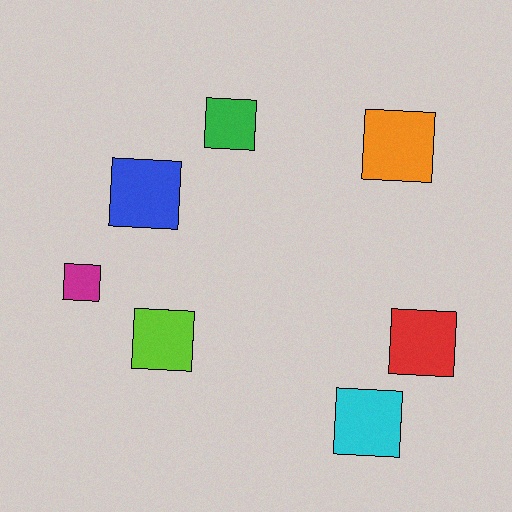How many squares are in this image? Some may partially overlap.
There are 7 squares.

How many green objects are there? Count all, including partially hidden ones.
There is 1 green object.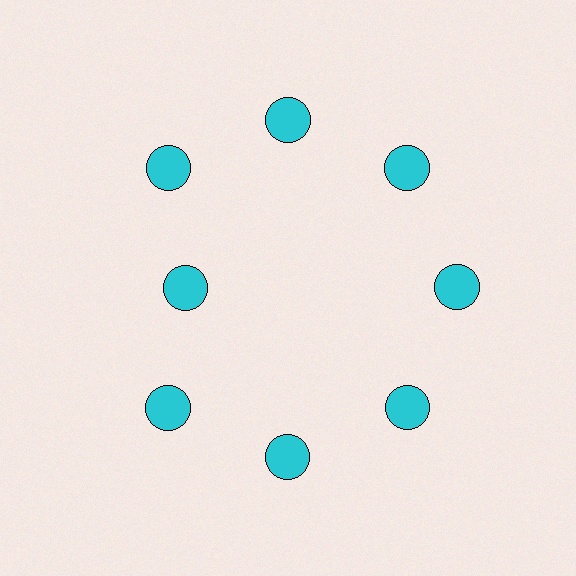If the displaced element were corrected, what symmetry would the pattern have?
It would have 8-fold rotational symmetry — the pattern would map onto itself every 45 degrees.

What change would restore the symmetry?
The symmetry would be restored by moving it outward, back onto the ring so that all 8 circles sit at equal angles and equal distance from the center.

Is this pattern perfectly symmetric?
No. The 8 cyan circles are arranged in a ring, but one element near the 9 o'clock position is pulled inward toward the center, breaking the 8-fold rotational symmetry.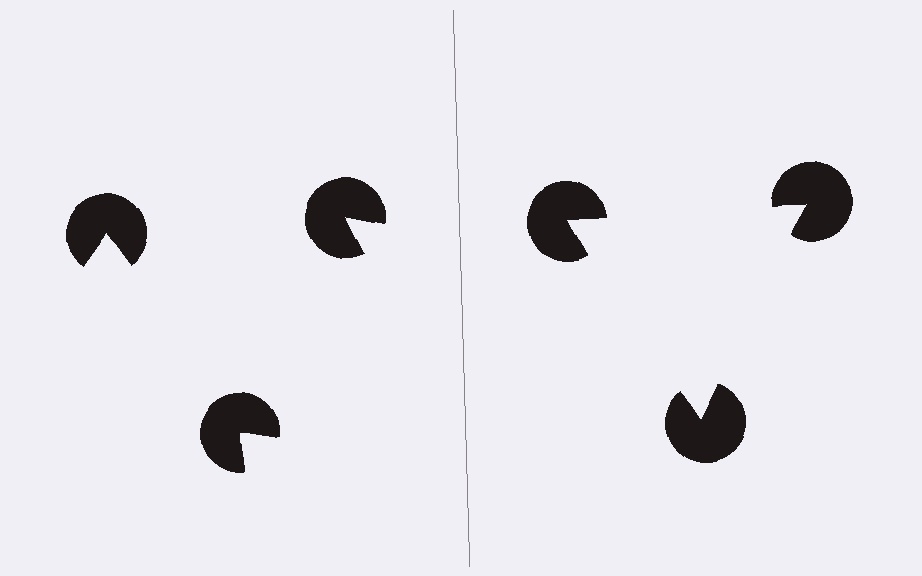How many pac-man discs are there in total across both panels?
6 — 3 on each side.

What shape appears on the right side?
An illusory triangle.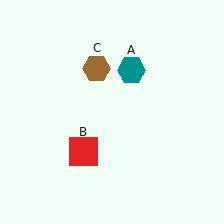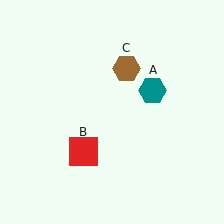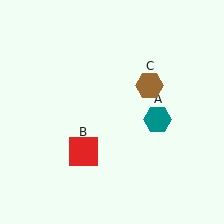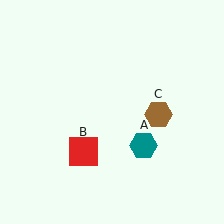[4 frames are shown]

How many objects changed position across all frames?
2 objects changed position: teal hexagon (object A), brown hexagon (object C).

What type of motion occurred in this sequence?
The teal hexagon (object A), brown hexagon (object C) rotated clockwise around the center of the scene.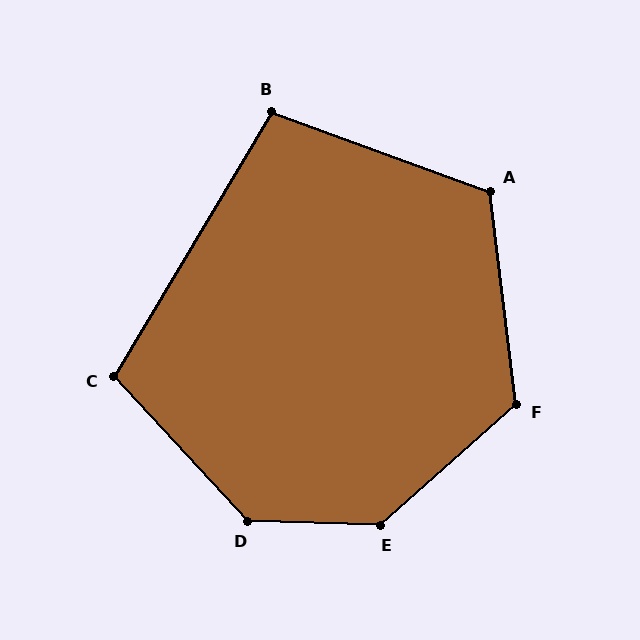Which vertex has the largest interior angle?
E, at approximately 137 degrees.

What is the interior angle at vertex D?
Approximately 134 degrees (obtuse).